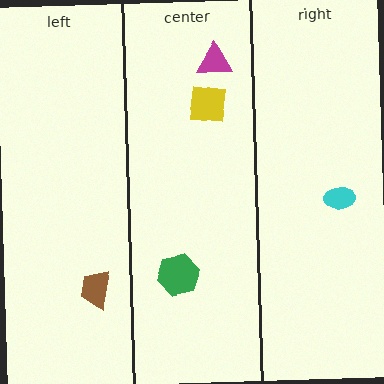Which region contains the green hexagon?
The center region.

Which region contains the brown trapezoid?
The left region.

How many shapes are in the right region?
1.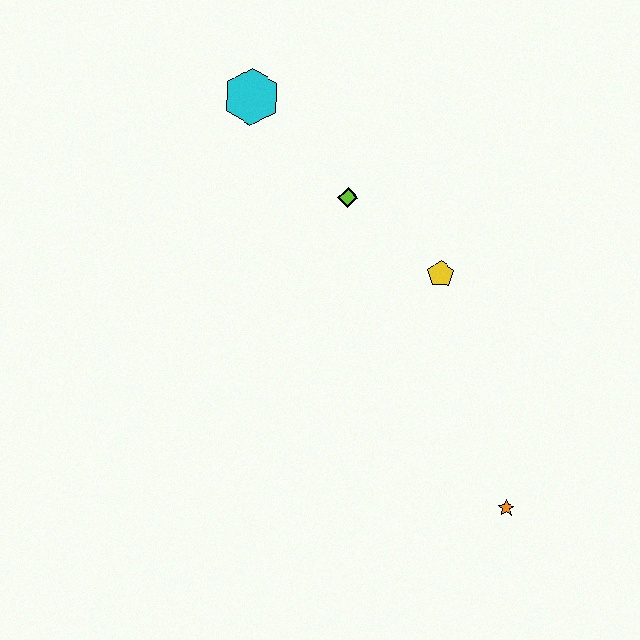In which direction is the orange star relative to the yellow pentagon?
The orange star is below the yellow pentagon.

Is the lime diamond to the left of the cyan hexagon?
No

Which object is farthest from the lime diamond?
The orange star is farthest from the lime diamond.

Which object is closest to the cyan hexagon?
The lime diamond is closest to the cyan hexagon.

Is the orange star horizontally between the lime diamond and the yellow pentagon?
No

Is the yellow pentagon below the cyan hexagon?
Yes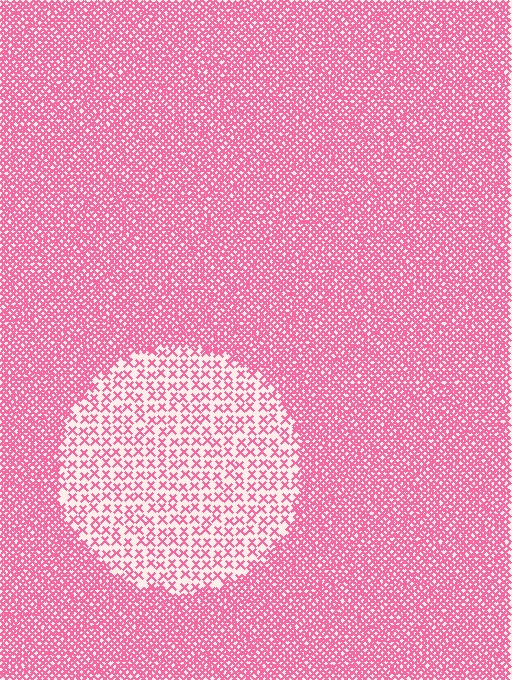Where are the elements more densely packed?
The elements are more densely packed outside the circle boundary.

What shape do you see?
I see a circle.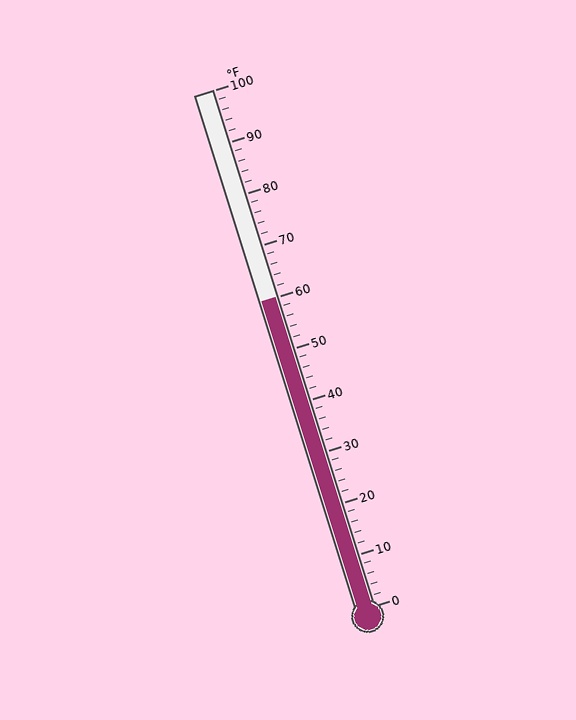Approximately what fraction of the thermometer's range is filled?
The thermometer is filled to approximately 60% of its range.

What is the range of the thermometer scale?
The thermometer scale ranges from 0°F to 100°F.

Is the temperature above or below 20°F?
The temperature is above 20°F.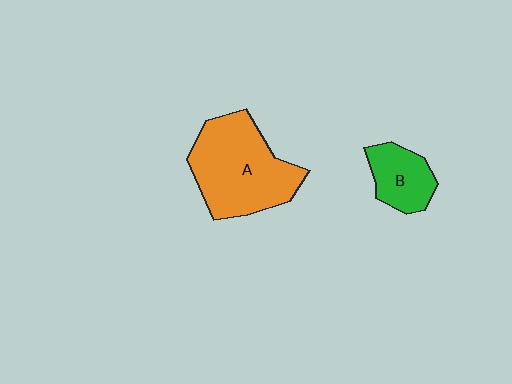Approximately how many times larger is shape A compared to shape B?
Approximately 2.3 times.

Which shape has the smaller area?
Shape B (green).